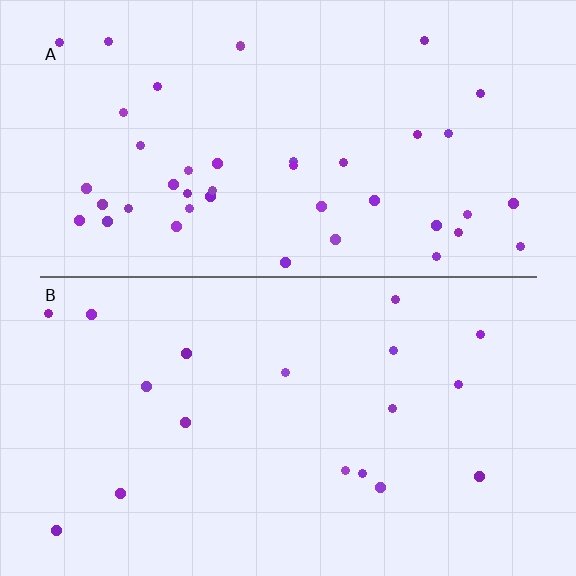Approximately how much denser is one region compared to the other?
Approximately 2.4× — region A over region B.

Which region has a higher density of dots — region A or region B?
A (the top).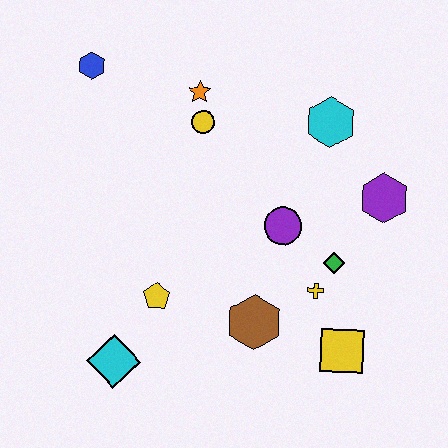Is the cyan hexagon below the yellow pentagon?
No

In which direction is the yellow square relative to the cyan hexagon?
The yellow square is below the cyan hexagon.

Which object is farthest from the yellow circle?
The yellow square is farthest from the yellow circle.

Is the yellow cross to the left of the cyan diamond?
No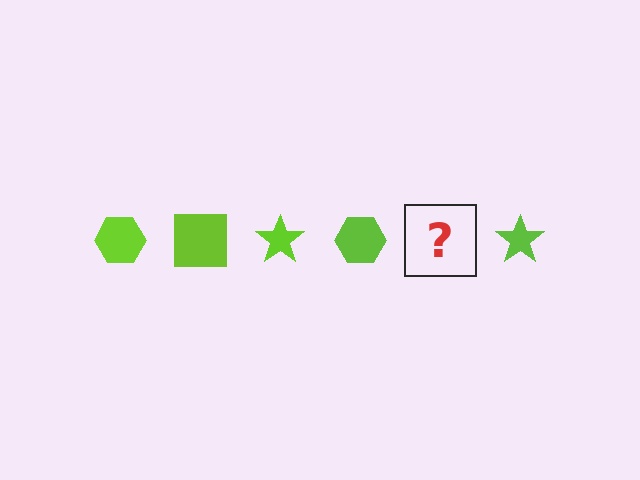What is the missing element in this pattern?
The missing element is a lime square.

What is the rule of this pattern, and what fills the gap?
The rule is that the pattern cycles through hexagon, square, star shapes in lime. The gap should be filled with a lime square.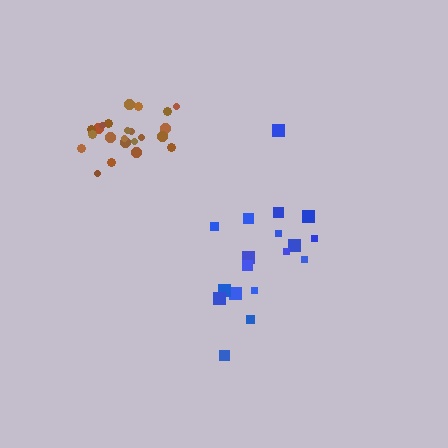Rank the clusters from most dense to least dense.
brown, blue.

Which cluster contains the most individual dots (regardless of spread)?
Brown (23).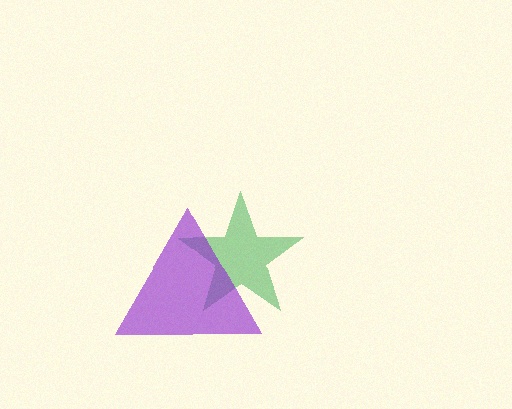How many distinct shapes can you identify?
There are 2 distinct shapes: a green star, a purple triangle.